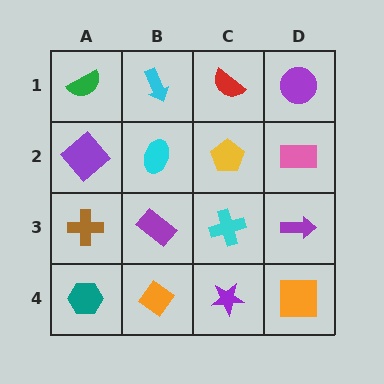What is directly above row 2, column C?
A red semicircle.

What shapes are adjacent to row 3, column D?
A pink rectangle (row 2, column D), an orange square (row 4, column D), a cyan cross (row 3, column C).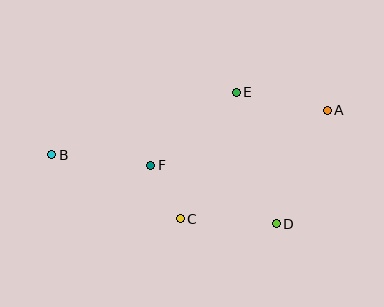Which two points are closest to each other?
Points C and F are closest to each other.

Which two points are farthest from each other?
Points A and B are farthest from each other.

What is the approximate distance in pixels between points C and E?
The distance between C and E is approximately 138 pixels.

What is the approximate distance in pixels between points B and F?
The distance between B and F is approximately 99 pixels.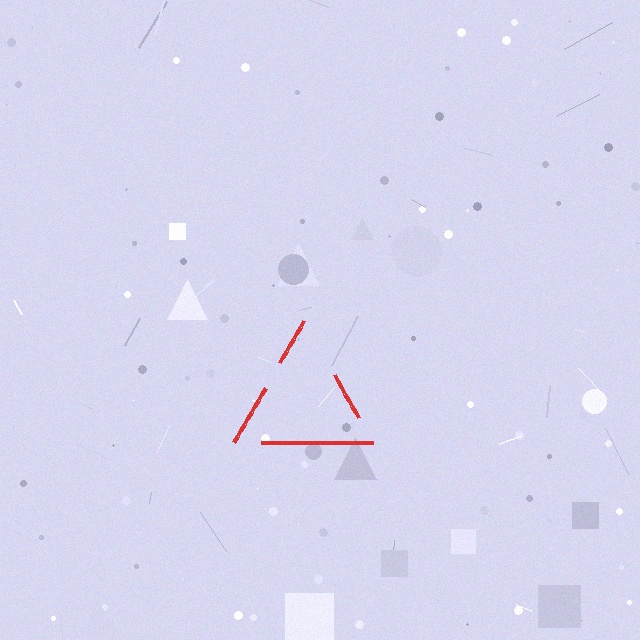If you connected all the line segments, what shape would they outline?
They would outline a triangle.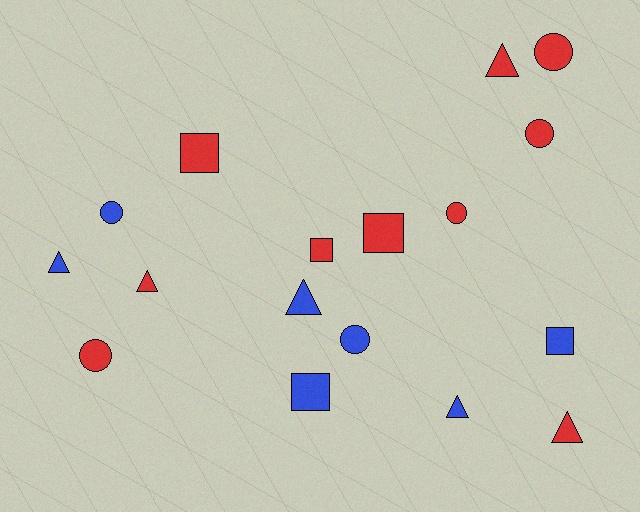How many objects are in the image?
There are 17 objects.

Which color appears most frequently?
Red, with 10 objects.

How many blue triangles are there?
There are 3 blue triangles.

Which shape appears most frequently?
Triangle, with 6 objects.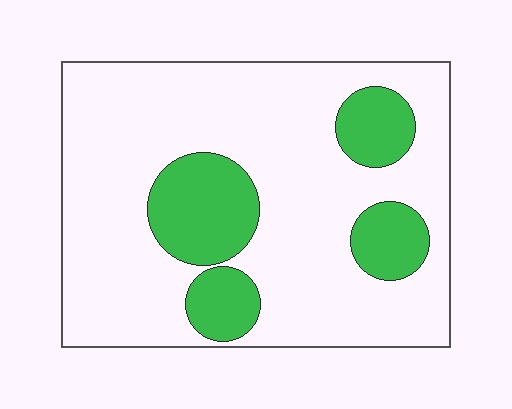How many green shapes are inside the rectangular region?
4.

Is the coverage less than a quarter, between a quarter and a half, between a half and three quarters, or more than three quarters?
Less than a quarter.